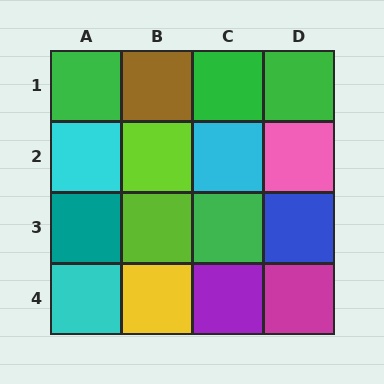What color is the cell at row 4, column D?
Magenta.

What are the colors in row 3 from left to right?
Teal, lime, green, blue.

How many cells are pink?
1 cell is pink.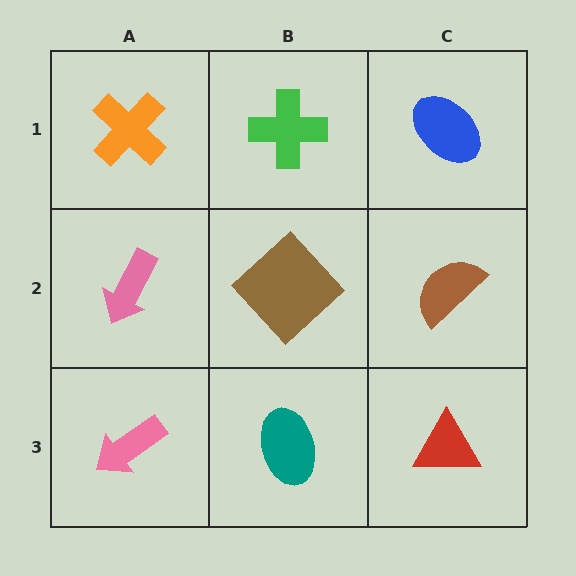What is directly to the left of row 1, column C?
A green cross.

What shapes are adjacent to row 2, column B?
A green cross (row 1, column B), a teal ellipse (row 3, column B), a pink arrow (row 2, column A), a brown semicircle (row 2, column C).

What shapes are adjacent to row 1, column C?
A brown semicircle (row 2, column C), a green cross (row 1, column B).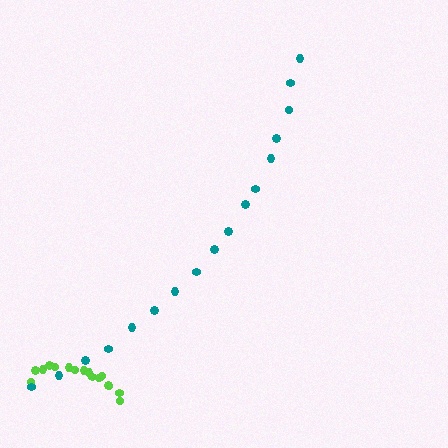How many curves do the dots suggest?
There are 2 distinct paths.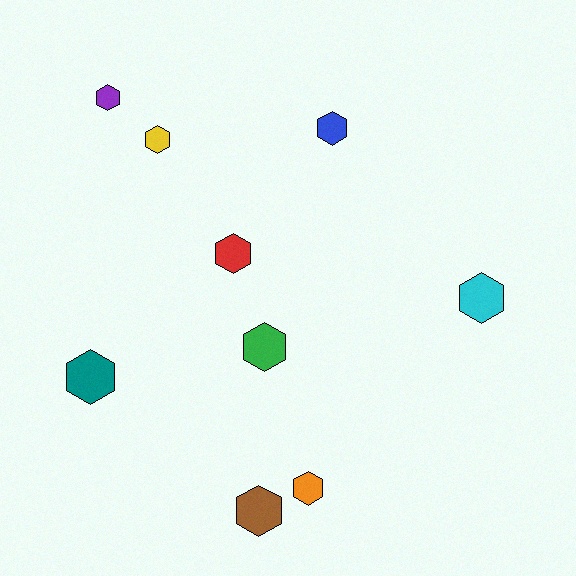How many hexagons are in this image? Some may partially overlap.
There are 9 hexagons.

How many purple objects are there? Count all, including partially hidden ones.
There is 1 purple object.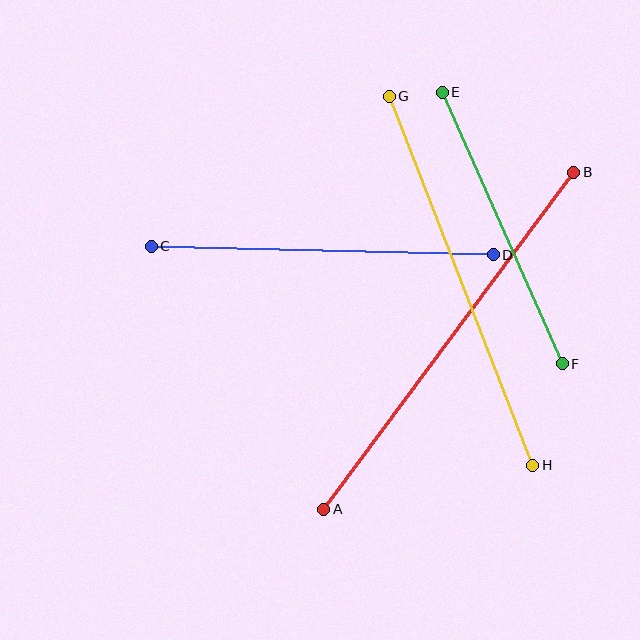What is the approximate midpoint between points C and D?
The midpoint is at approximately (322, 250) pixels.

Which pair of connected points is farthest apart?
Points A and B are farthest apart.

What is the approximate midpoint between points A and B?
The midpoint is at approximately (449, 341) pixels.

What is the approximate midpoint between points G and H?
The midpoint is at approximately (461, 281) pixels.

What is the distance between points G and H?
The distance is approximately 396 pixels.